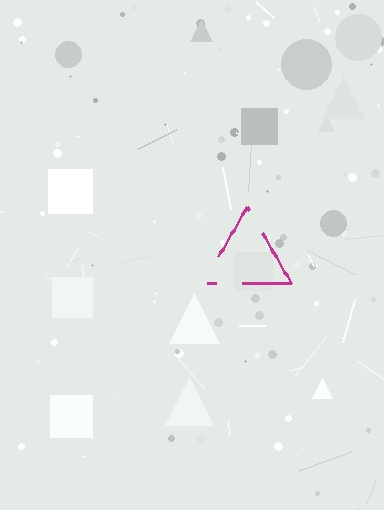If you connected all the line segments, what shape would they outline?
They would outline a triangle.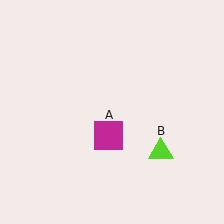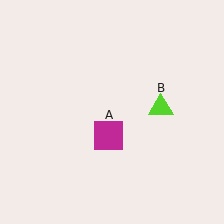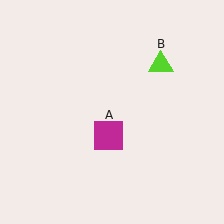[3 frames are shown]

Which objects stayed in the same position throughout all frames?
Magenta square (object A) remained stationary.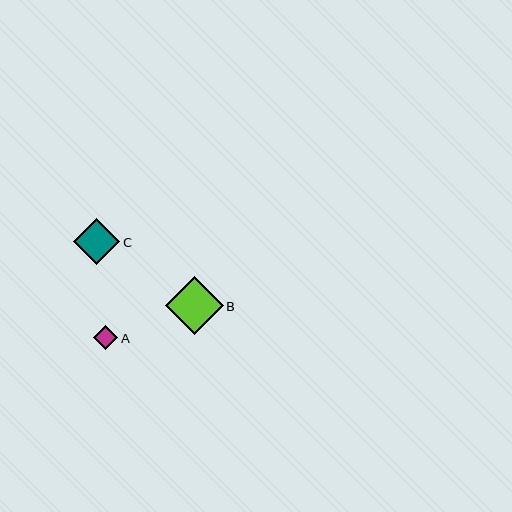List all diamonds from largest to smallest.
From largest to smallest: B, C, A.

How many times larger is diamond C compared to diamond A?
Diamond C is approximately 2.0 times the size of diamond A.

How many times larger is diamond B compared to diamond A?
Diamond B is approximately 2.5 times the size of diamond A.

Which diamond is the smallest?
Diamond A is the smallest with a size of approximately 24 pixels.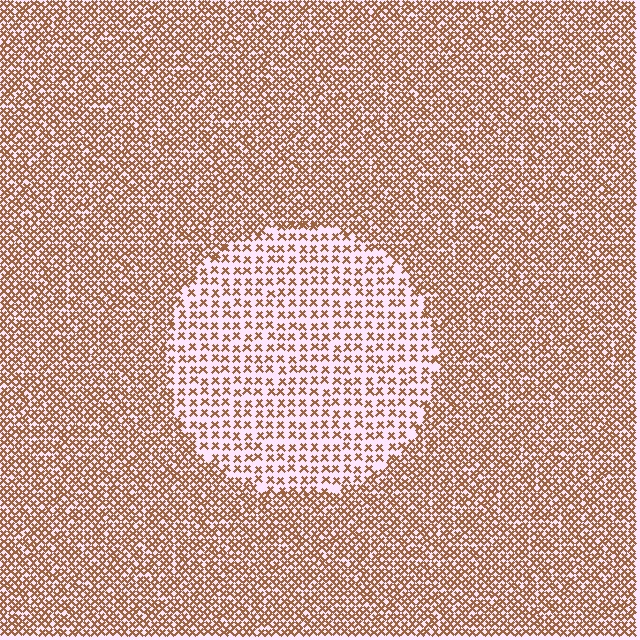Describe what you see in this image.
The image contains small brown elements arranged at two different densities. A circle-shaped region is visible where the elements are less densely packed than the surrounding area.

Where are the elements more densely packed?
The elements are more densely packed outside the circle boundary.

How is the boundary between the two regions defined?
The boundary is defined by a change in element density (approximately 2.1x ratio). All elements are the same color, size, and shape.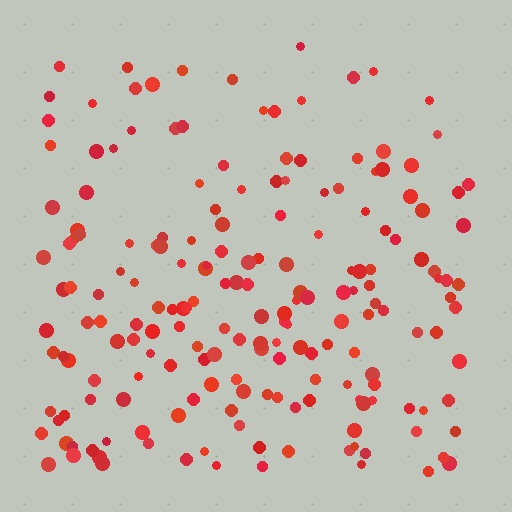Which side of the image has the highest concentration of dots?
The bottom.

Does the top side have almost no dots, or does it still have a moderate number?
Still a moderate number, just noticeably fewer than the bottom.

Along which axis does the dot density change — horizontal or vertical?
Vertical.